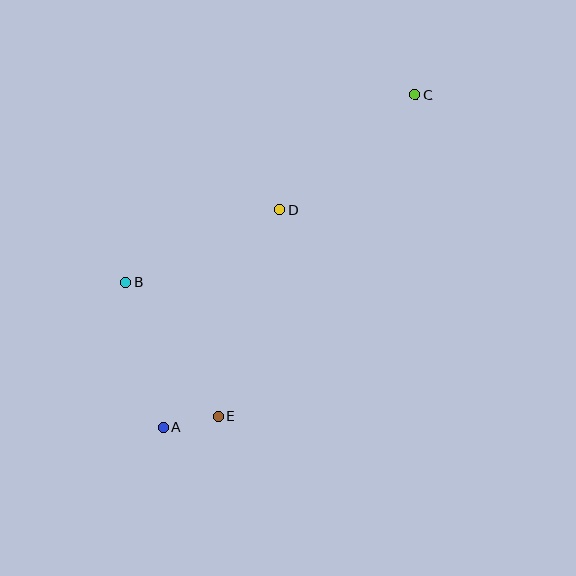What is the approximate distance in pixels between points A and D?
The distance between A and D is approximately 247 pixels.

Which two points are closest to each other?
Points A and E are closest to each other.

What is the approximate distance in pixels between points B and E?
The distance between B and E is approximately 163 pixels.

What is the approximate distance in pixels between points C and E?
The distance between C and E is approximately 377 pixels.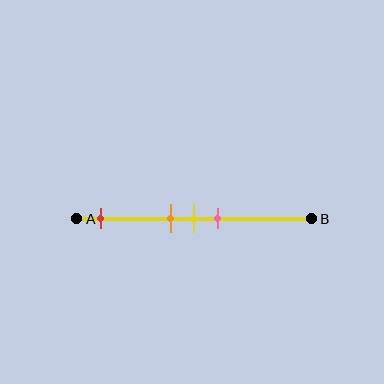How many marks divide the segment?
There are 4 marks dividing the segment.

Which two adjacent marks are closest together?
The orange and yellow marks are the closest adjacent pair.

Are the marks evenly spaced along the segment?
No, the marks are not evenly spaced.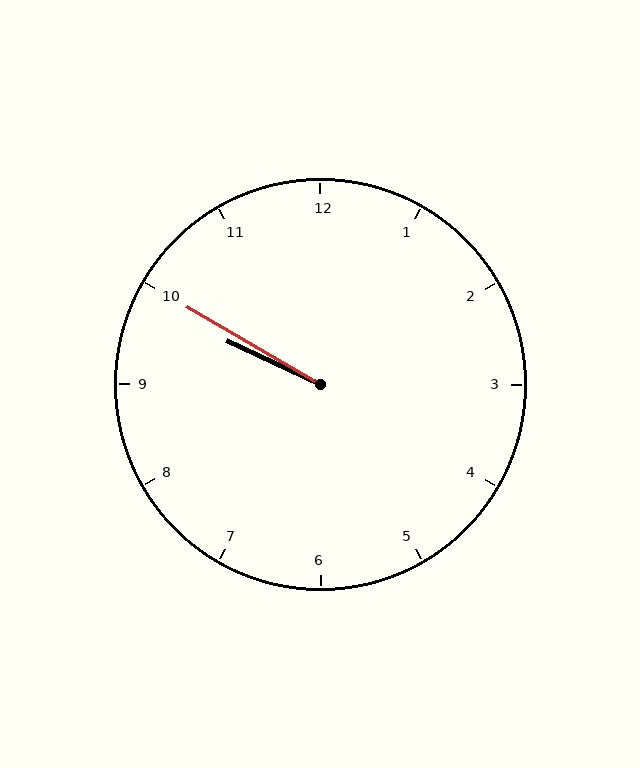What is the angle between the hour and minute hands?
Approximately 5 degrees.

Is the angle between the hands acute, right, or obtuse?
It is acute.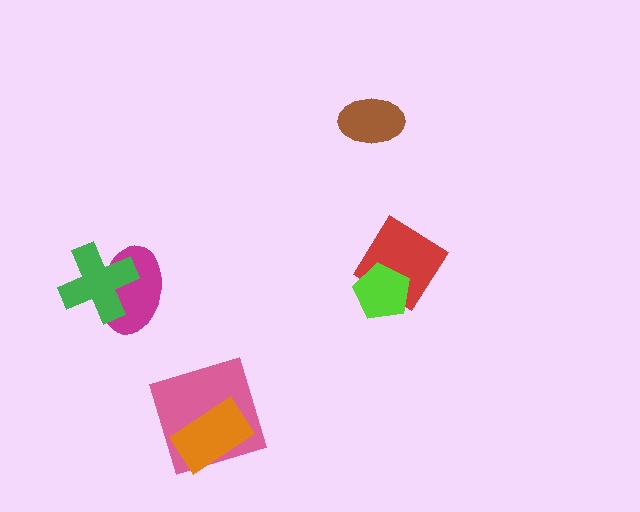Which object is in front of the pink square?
The orange rectangle is in front of the pink square.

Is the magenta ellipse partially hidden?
Yes, it is partially covered by another shape.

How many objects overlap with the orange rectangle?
1 object overlaps with the orange rectangle.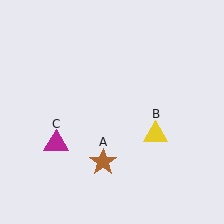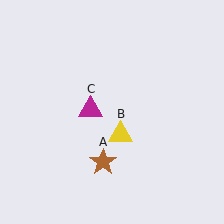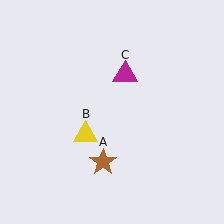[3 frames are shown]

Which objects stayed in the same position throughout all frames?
Brown star (object A) remained stationary.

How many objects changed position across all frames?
2 objects changed position: yellow triangle (object B), magenta triangle (object C).